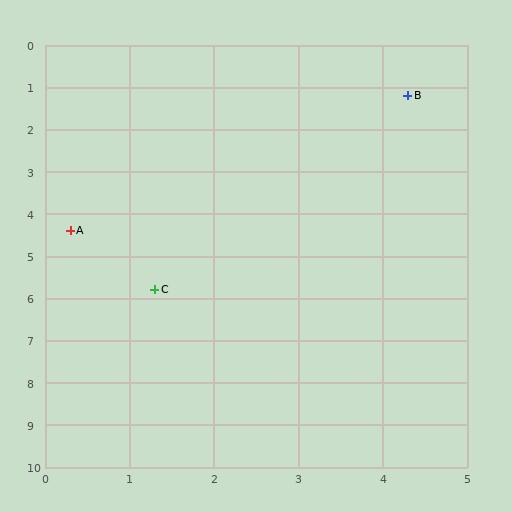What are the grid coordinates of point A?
Point A is at approximately (0.3, 4.4).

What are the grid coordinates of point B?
Point B is at approximately (4.3, 1.2).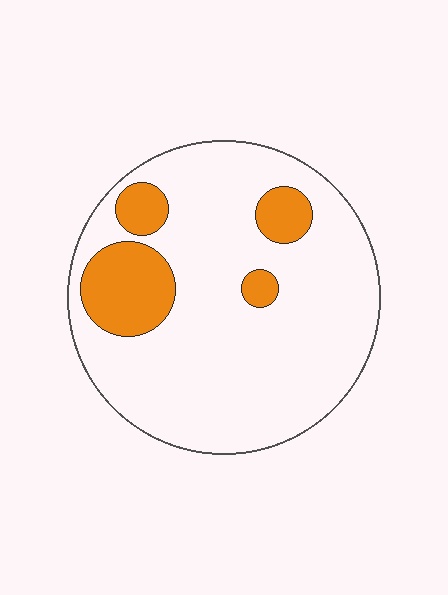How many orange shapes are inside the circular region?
4.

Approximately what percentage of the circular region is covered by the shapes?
Approximately 15%.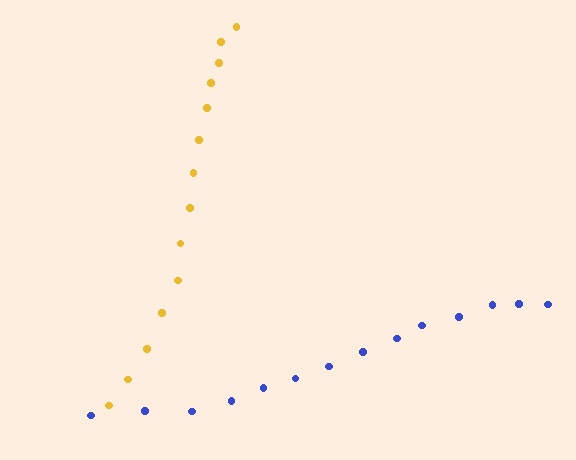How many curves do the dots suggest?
There are 2 distinct paths.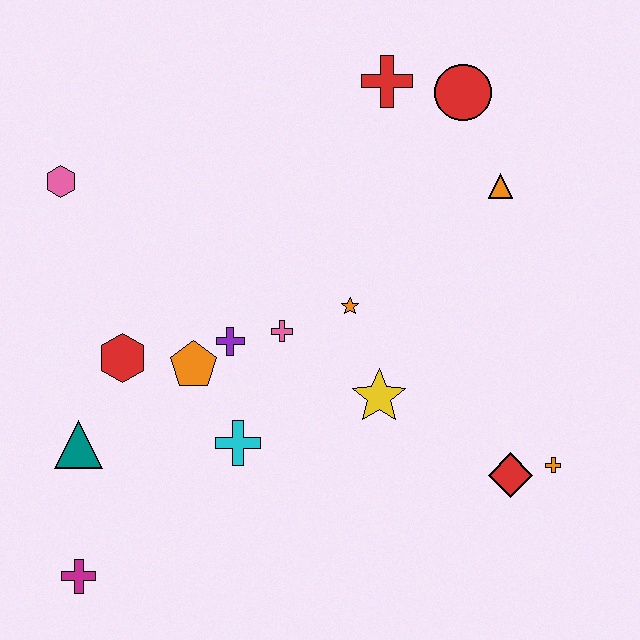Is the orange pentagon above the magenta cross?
Yes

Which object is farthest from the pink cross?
The magenta cross is farthest from the pink cross.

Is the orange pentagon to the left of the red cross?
Yes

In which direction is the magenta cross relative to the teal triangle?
The magenta cross is below the teal triangle.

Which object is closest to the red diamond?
The orange cross is closest to the red diamond.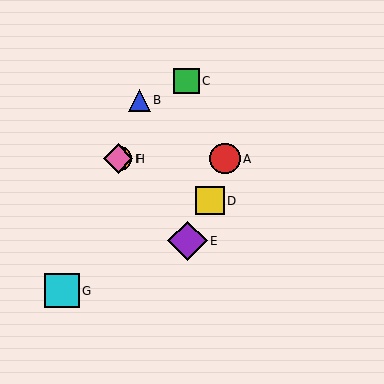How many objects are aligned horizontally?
3 objects (A, F, H) are aligned horizontally.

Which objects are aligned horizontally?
Objects A, F, H are aligned horizontally.